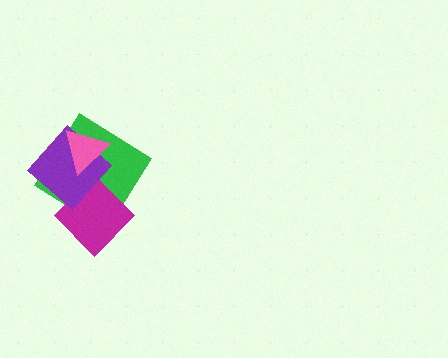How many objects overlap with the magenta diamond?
2 objects overlap with the magenta diamond.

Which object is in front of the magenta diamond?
The purple diamond is in front of the magenta diamond.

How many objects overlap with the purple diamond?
3 objects overlap with the purple diamond.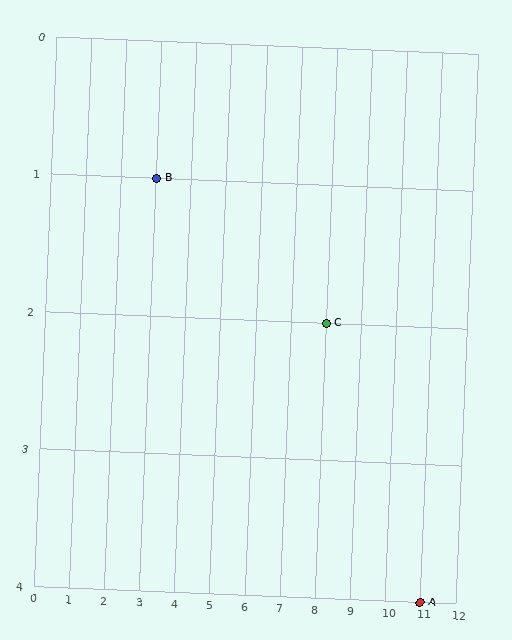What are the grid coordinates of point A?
Point A is at grid coordinates (11, 4).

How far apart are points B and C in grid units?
Points B and C are 5 columns and 1 row apart (about 5.1 grid units diagonally).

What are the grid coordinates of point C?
Point C is at grid coordinates (8, 2).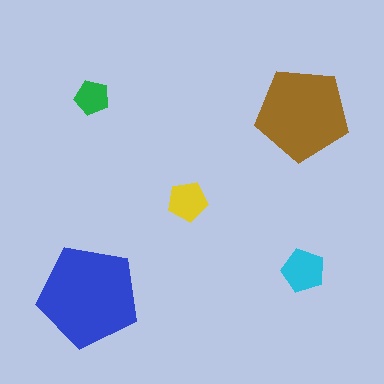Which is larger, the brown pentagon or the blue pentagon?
The blue one.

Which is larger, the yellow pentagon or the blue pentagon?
The blue one.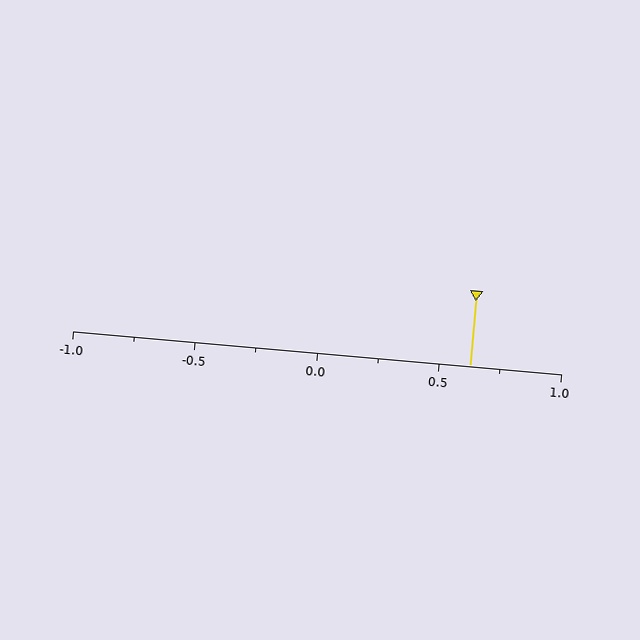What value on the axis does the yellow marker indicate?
The marker indicates approximately 0.62.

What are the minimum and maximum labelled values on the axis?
The axis runs from -1.0 to 1.0.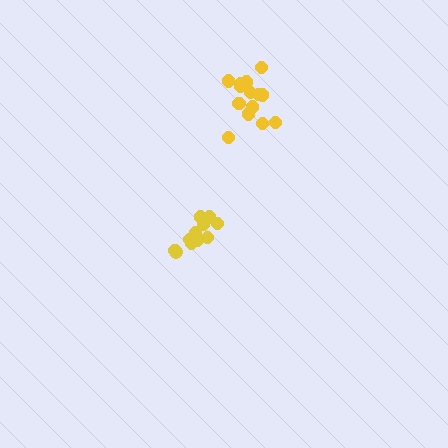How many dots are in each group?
Group 1: 12 dots, Group 2: 14 dots (26 total).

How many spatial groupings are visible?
There are 2 spatial groupings.